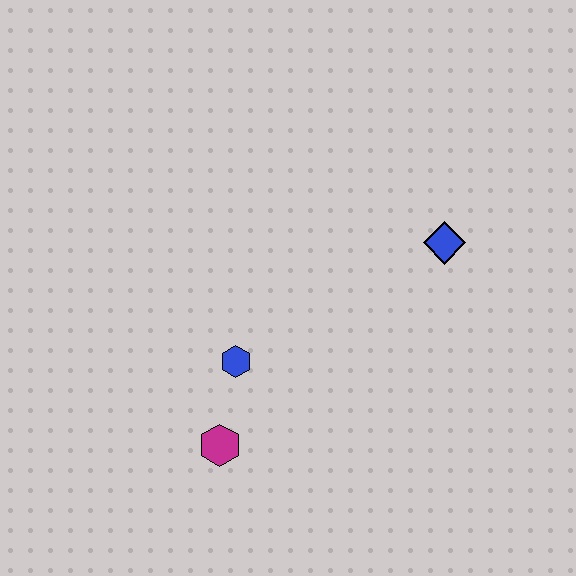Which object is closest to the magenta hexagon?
The blue hexagon is closest to the magenta hexagon.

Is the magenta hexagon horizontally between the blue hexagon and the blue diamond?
No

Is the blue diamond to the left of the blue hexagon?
No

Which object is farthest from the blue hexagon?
The blue diamond is farthest from the blue hexagon.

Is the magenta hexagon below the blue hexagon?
Yes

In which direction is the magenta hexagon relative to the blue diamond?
The magenta hexagon is to the left of the blue diamond.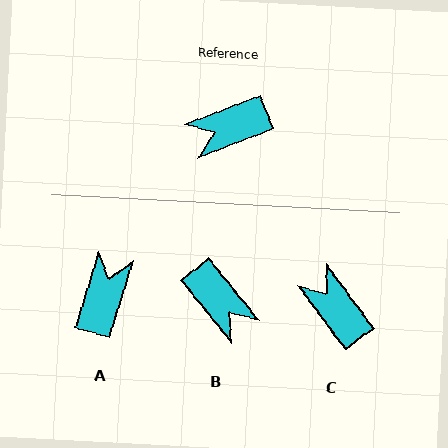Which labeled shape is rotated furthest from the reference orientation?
A, about 128 degrees away.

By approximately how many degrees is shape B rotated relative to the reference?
Approximately 107 degrees counter-clockwise.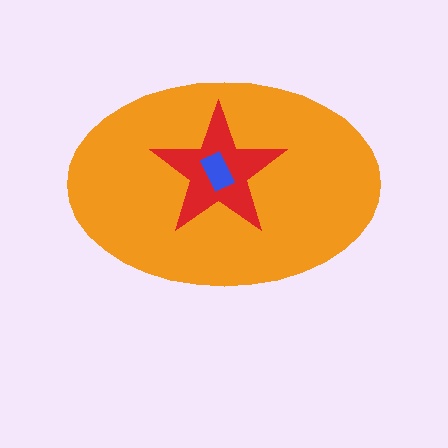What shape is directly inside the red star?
The blue rectangle.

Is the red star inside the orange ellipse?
Yes.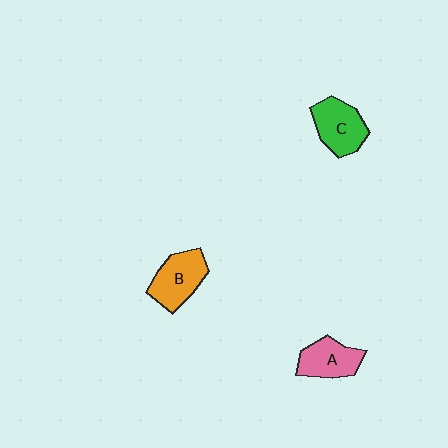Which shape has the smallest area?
Shape A (pink).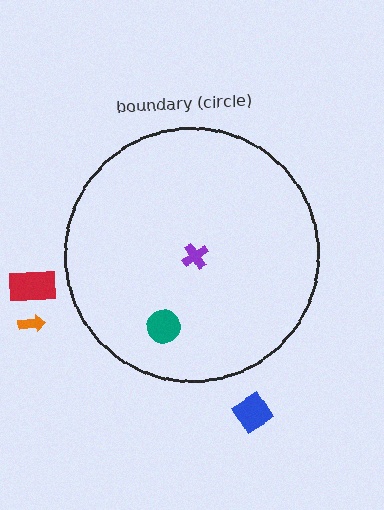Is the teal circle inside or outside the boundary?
Inside.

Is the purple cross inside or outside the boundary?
Inside.